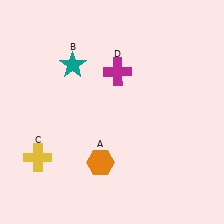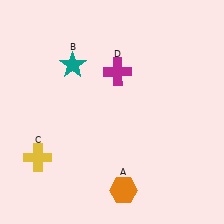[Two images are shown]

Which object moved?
The orange hexagon (A) moved down.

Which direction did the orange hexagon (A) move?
The orange hexagon (A) moved down.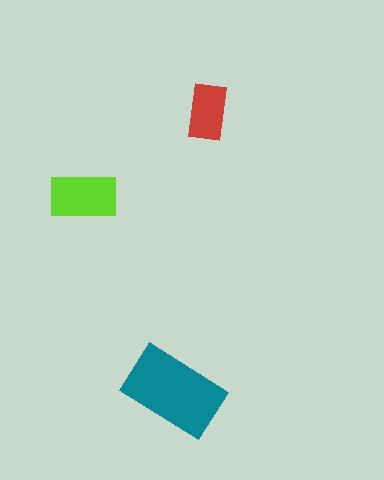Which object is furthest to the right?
The red rectangle is rightmost.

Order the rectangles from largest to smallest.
the teal one, the lime one, the red one.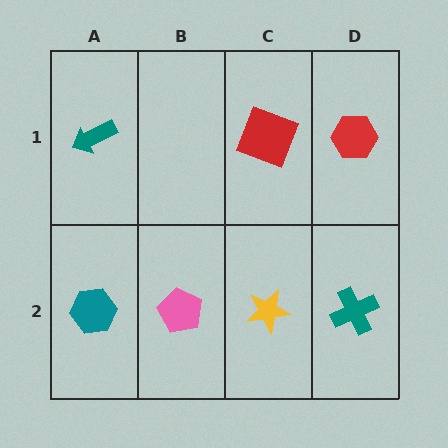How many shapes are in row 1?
3 shapes.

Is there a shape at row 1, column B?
No, that cell is empty.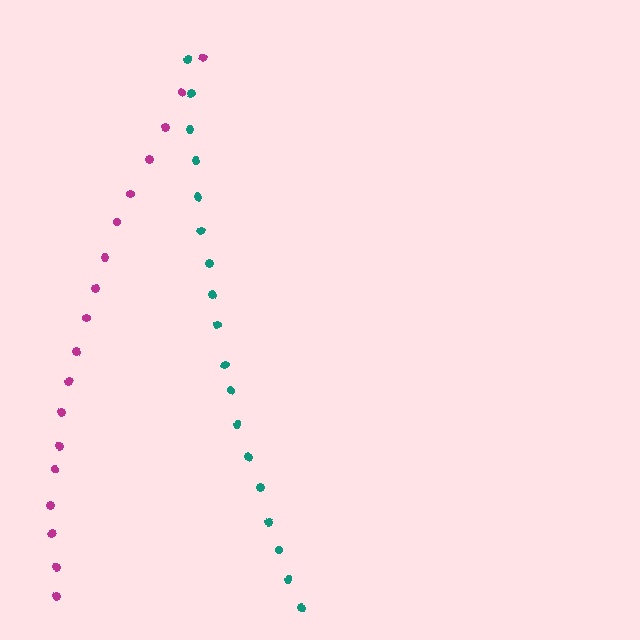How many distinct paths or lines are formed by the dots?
There are 2 distinct paths.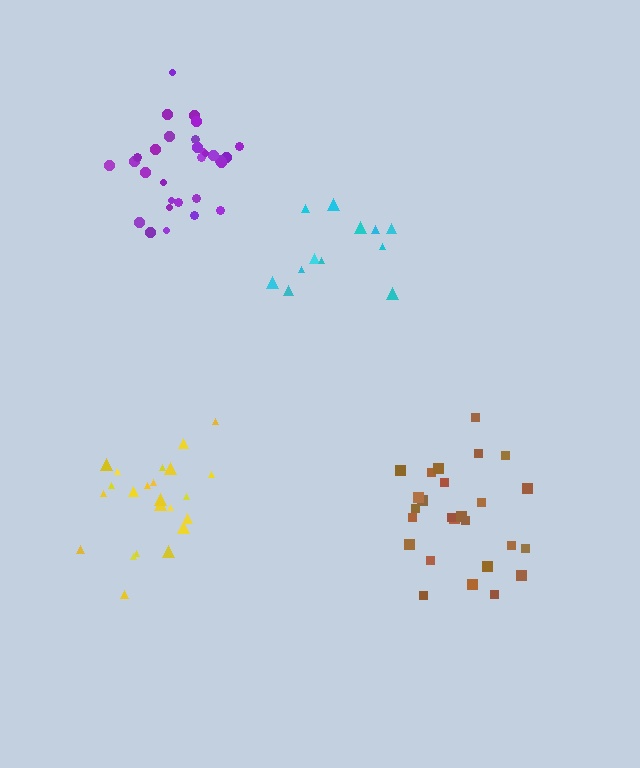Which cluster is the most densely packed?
Purple.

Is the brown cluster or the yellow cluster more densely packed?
Yellow.